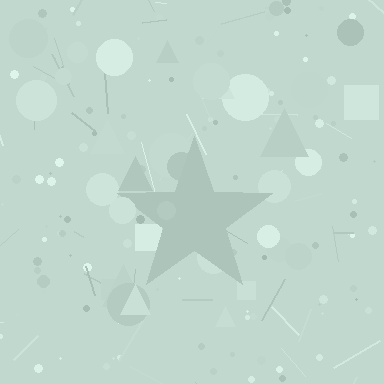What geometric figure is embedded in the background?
A star is embedded in the background.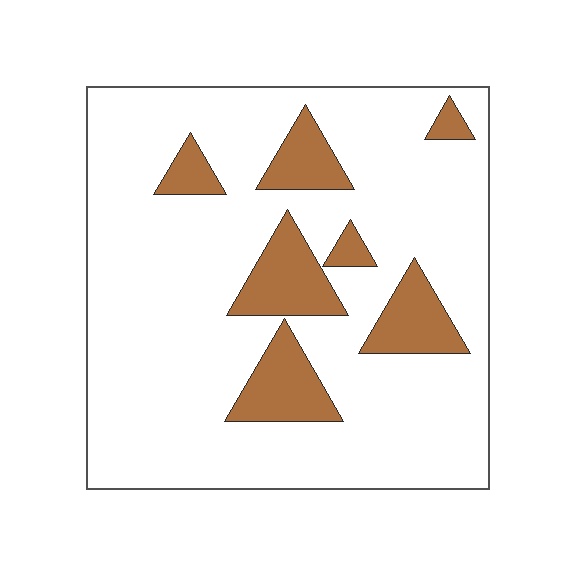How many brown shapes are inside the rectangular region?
7.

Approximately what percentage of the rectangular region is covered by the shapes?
Approximately 15%.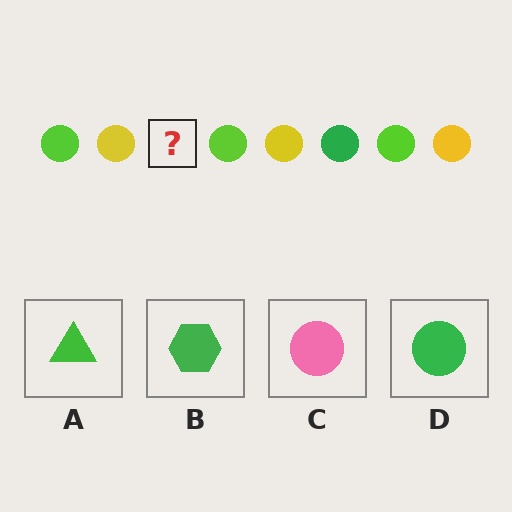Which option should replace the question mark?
Option D.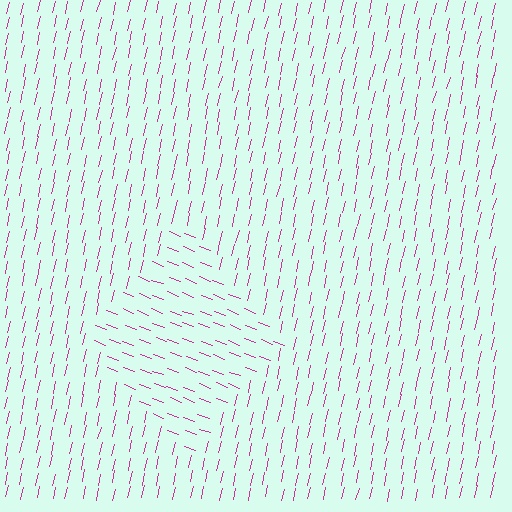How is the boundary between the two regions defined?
The boundary is defined purely by a change in line orientation (approximately 81 degrees difference). All lines are the same color and thickness.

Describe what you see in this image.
The image is filled with small magenta line segments. A diamond region in the image has lines oriented differently from the surrounding lines, creating a visible texture boundary.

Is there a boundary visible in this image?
Yes, there is a texture boundary formed by a change in line orientation.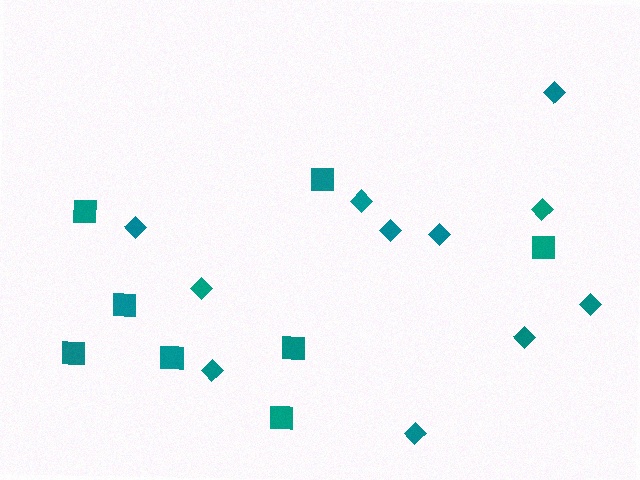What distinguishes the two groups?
There are 2 groups: one group of squares (8) and one group of diamonds (11).